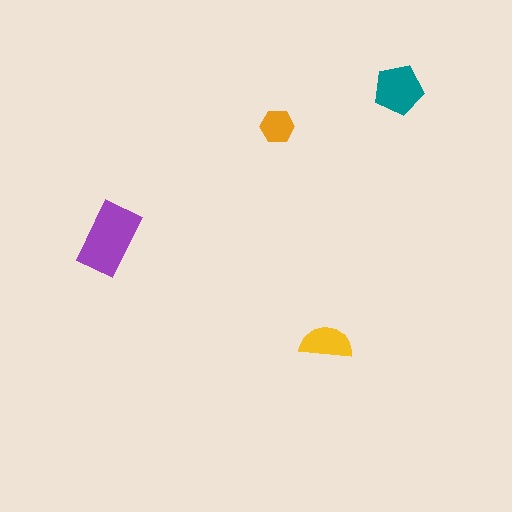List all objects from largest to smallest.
The purple rectangle, the teal pentagon, the yellow semicircle, the orange hexagon.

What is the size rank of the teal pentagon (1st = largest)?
2nd.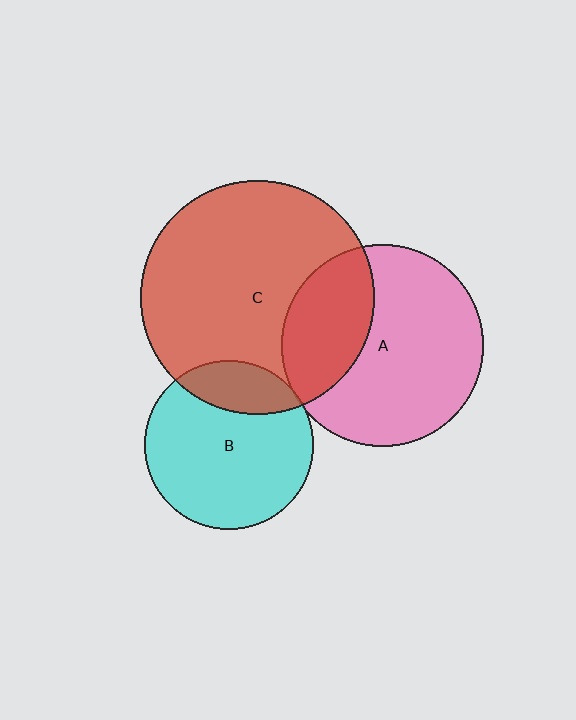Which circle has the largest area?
Circle C (red).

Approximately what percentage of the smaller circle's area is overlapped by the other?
Approximately 30%.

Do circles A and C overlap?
Yes.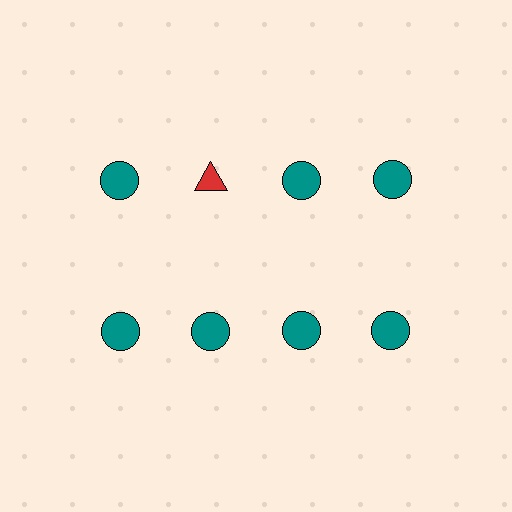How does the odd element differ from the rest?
It differs in both color (red instead of teal) and shape (triangle instead of circle).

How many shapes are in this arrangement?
There are 8 shapes arranged in a grid pattern.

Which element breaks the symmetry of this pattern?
The red triangle in the top row, second from left column breaks the symmetry. All other shapes are teal circles.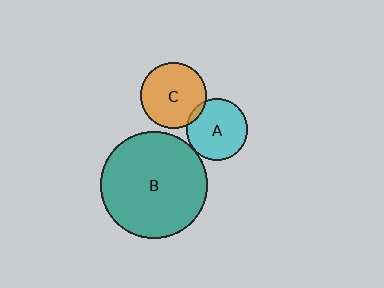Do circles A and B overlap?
Yes.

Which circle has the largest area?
Circle B (teal).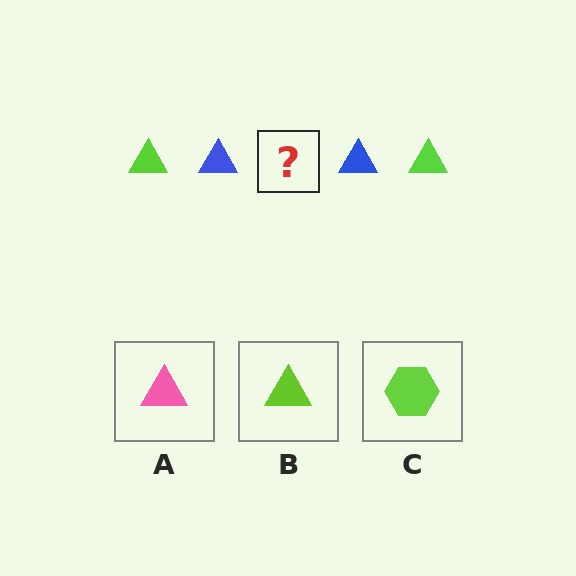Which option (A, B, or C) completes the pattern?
B.